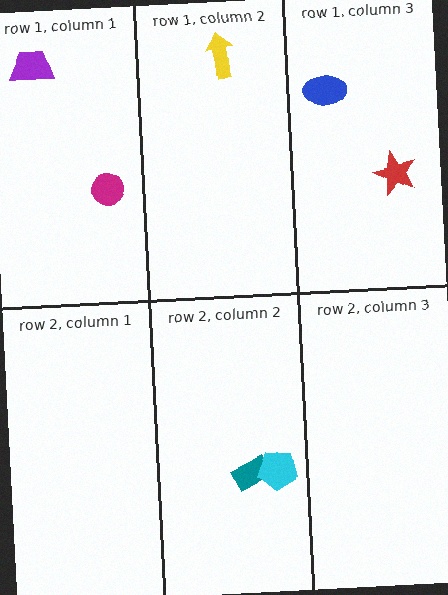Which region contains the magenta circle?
The row 1, column 1 region.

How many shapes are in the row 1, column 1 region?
2.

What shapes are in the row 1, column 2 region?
The yellow arrow.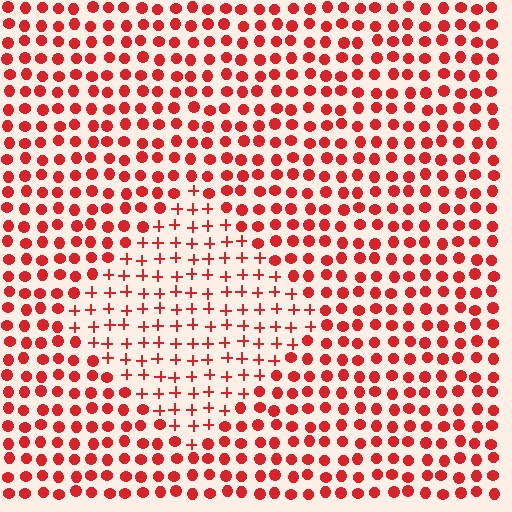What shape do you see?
I see a diamond.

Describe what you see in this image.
The image is filled with small red elements arranged in a uniform grid. A diamond-shaped region contains plus signs, while the surrounding area contains circles. The boundary is defined purely by the change in element shape.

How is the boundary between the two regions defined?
The boundary is defined by a change in element shape: plus signs inside vs. circles outside. All elements share the same color and spacing.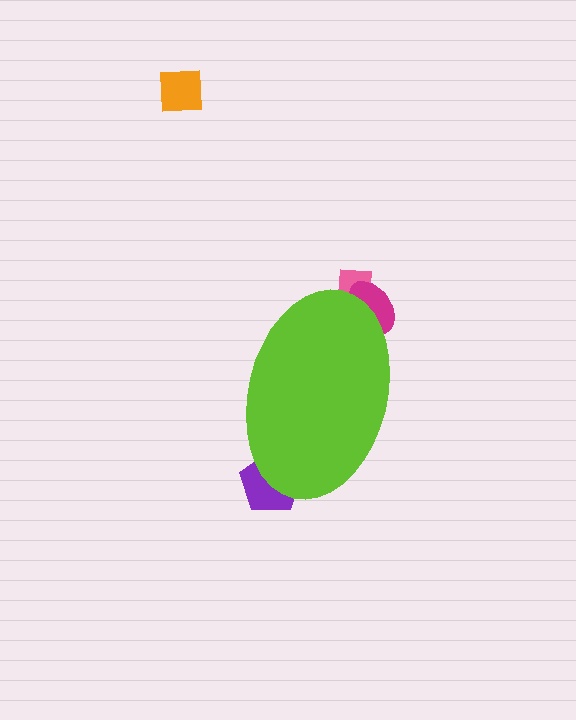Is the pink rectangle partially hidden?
Yes, the pink rectangle is partially hidden behind the lime ellipse.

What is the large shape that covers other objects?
A lime ellipse.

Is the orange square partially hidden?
No, the orange square is fully visible.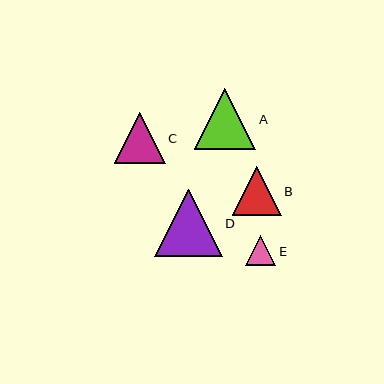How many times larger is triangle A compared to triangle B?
Triangle A is approximately 1.3 times the size of triangle B.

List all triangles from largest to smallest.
From largest to smallest: D, A, C, B, E.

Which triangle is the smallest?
Triangle E is the smallest with a size of approximately 30 pixels.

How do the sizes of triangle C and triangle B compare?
Triangle C and triangle B are approximately the same size.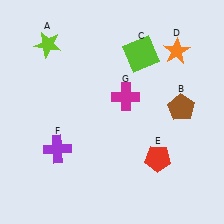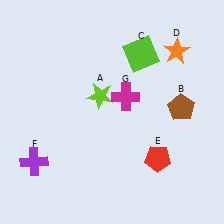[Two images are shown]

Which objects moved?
The objects that moved are: the lime star (A), the purple cross (F).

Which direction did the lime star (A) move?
The lime star (A) moved right.